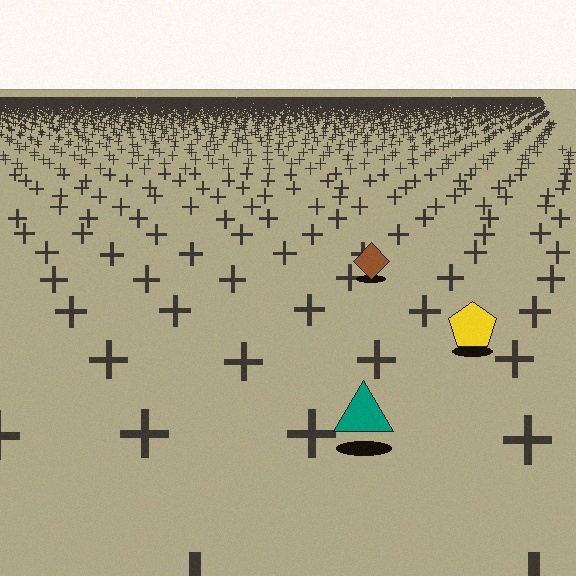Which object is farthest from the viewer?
The brown diamond is farthest from the viewer. It appears smaller and the ground texture around it is denser.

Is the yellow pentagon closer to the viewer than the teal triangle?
No. The teal triangle is closer — you can tell from the texture gradient: the ground texture is coarser near it.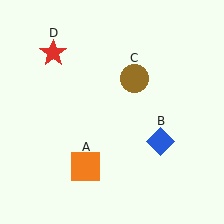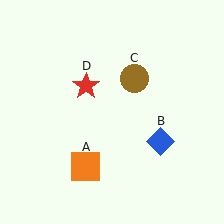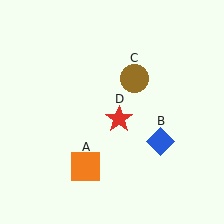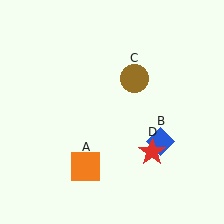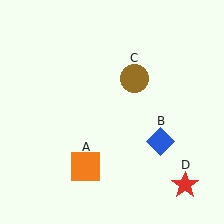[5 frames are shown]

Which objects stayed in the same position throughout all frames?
Orange square (object A) and blue diamond (object B) and brown circle (object C) remained stationary.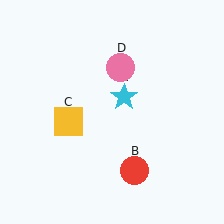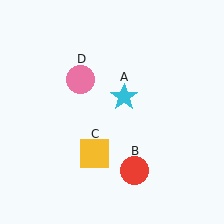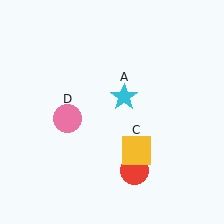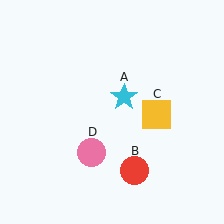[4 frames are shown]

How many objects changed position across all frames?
2 objects changed position: yellow square (object C), pink circle (object D).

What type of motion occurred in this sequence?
The yellow square (object C), pink circle (object D) rotated counterclockwise around the center of the scene.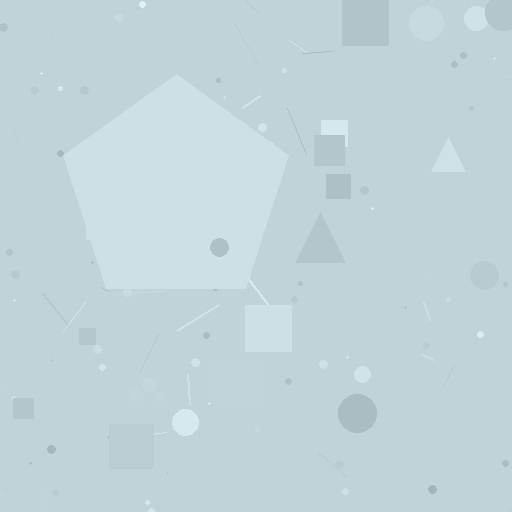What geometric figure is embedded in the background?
A pentagon is embedded in the background.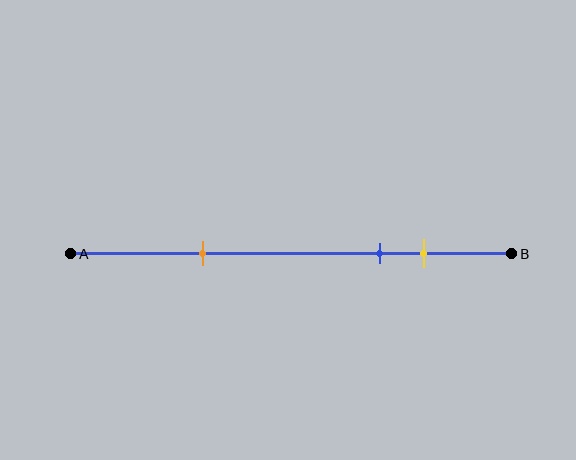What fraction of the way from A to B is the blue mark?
The blue mark is approximately 70% (0.7) of the way from A to B.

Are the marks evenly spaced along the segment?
No, the marks are not evenly spaced.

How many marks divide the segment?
There are 3 marks dividing the segment.